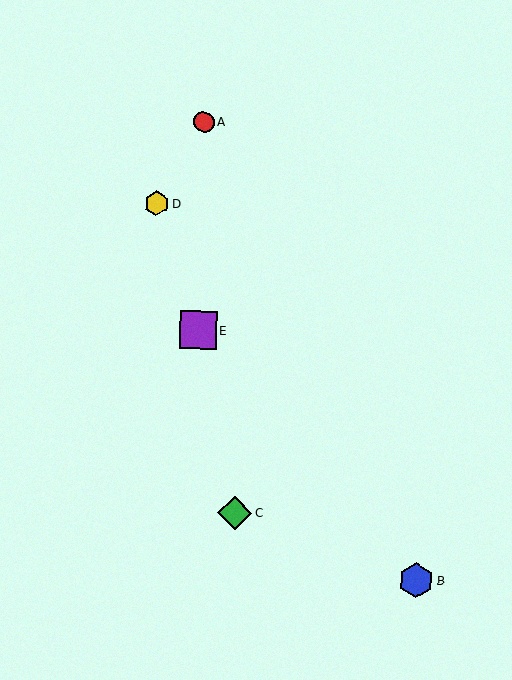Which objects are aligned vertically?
Objects A, E are aligned vertically.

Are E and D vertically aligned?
No, E is at x≈198 and D is at x≈157.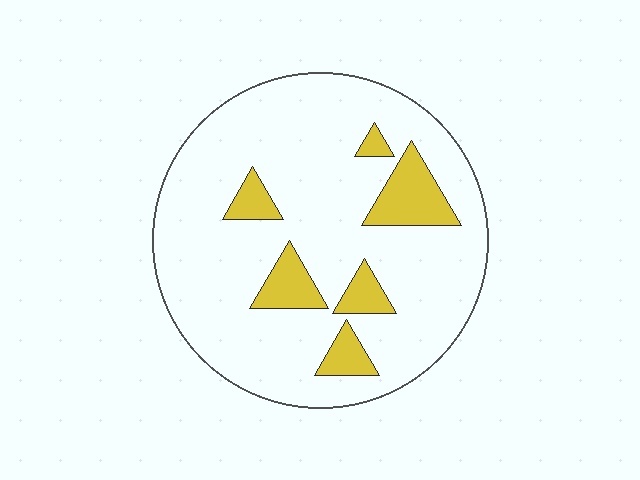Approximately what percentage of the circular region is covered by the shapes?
Approximately 15%.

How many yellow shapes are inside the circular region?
6.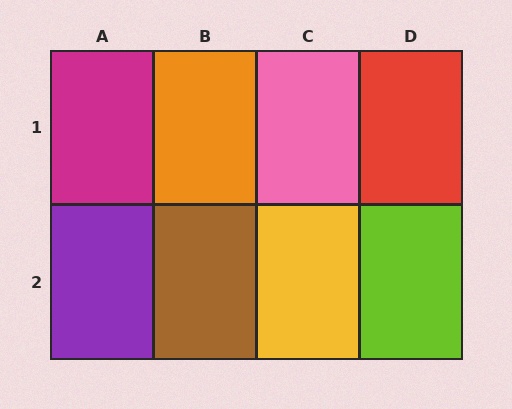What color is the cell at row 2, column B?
Brown.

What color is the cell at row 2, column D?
Lime.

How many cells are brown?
1 cell is brown.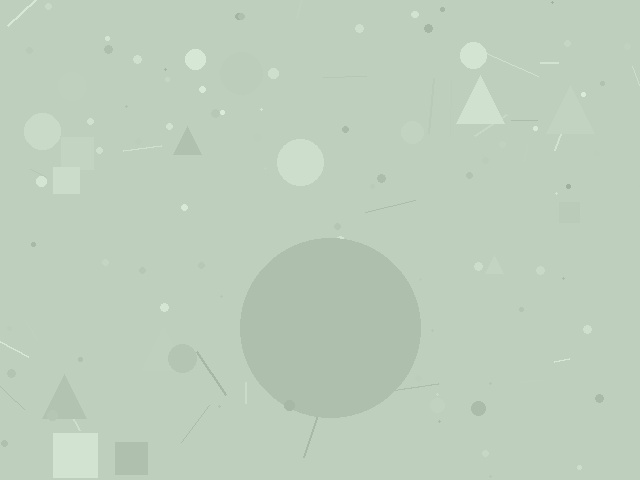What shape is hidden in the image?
A circle is hidden in the image.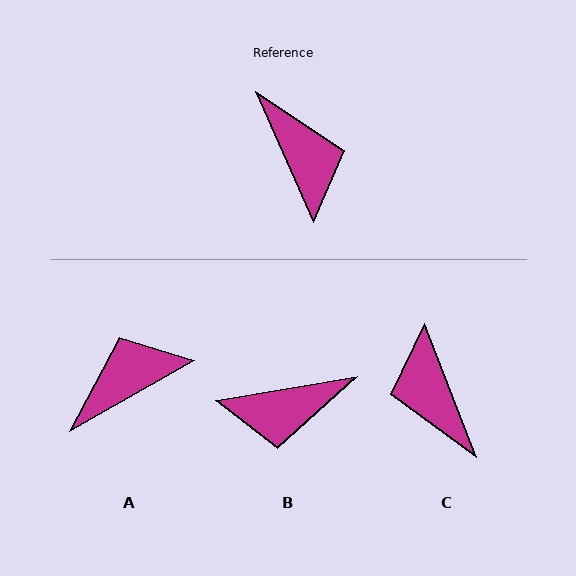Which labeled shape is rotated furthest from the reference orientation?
C, about 177 degrees away.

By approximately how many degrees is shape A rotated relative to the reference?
Approximately 95 degrees counter-clockwise.